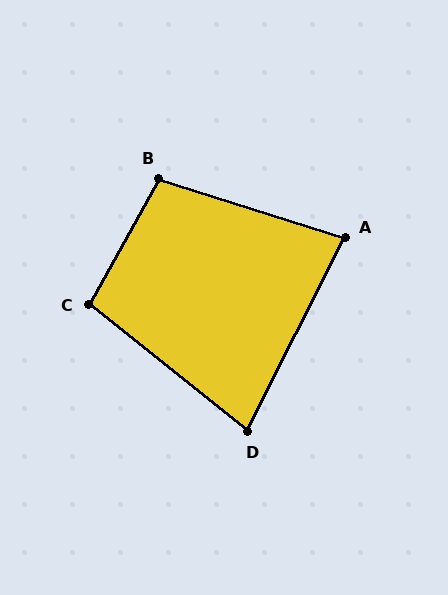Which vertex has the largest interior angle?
B, at approximately 102 degrees.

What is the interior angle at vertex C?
Approximately 99 degrees (obtuse).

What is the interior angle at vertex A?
Approximately 81 degrees (acute).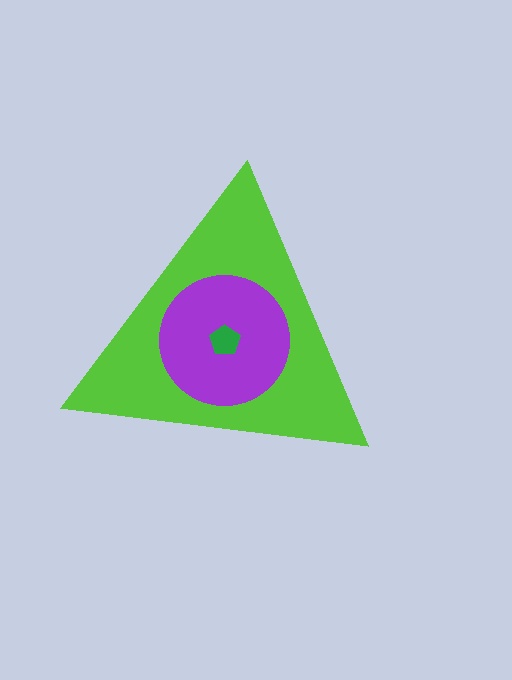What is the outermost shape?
The lime triangle.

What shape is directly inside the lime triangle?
The purple circle.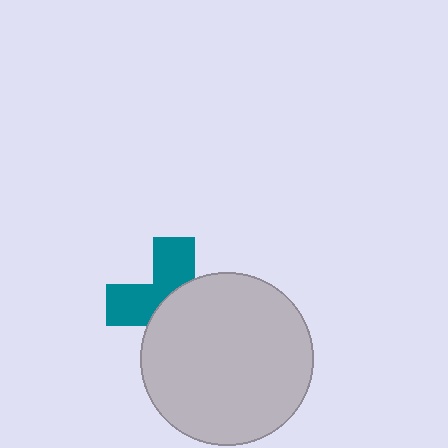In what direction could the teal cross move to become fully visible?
The teal cross could move toward the upper-left. That would shift it out from behind the light gray circle entirely.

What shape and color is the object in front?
The object in front is a light gray circle.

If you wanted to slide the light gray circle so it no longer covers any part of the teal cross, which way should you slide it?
Slide it toward the lower-right — that is the most direct way to separate the two shapes.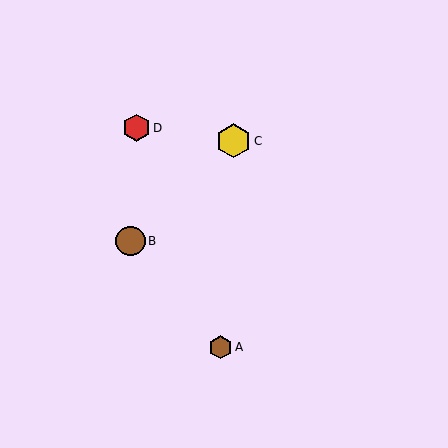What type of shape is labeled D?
Shape D is a red hexagon.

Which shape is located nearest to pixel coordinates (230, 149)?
The yellow hexagon (labeled C) at (234, 141) is nearest to that location.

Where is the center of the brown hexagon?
The center of the brown hexagon is at (221, 347).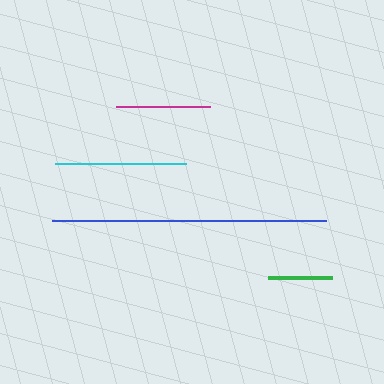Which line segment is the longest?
The blue line is the longest at approximately 274 pixels.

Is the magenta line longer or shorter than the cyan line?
The cyan line is longer than the magenta line.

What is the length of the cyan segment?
The cyan segment is approximately 131 pixels long.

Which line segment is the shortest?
The green line is the shortest at approximately 63 pixels.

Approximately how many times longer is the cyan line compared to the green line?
The cyan line is approximately 2.1 times the length of the green line.